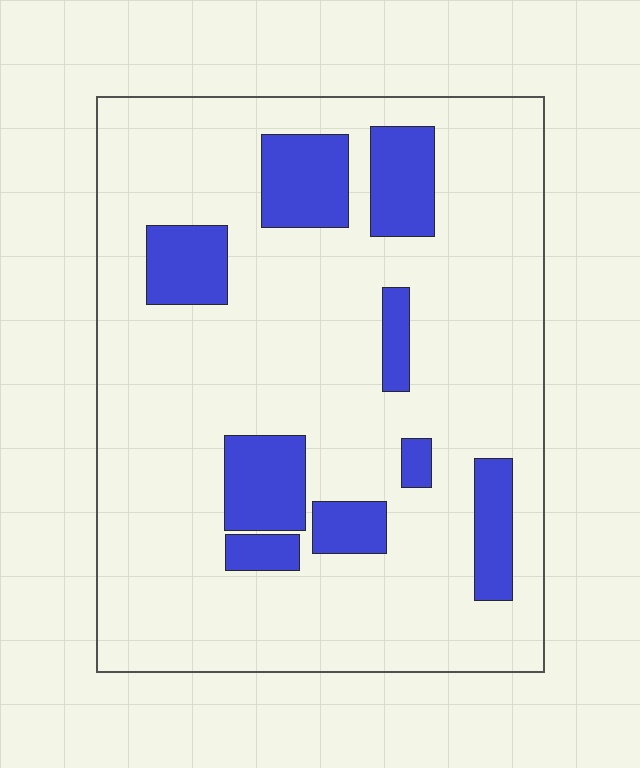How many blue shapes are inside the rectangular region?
9.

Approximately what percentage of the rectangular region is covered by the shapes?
Approximately 20%.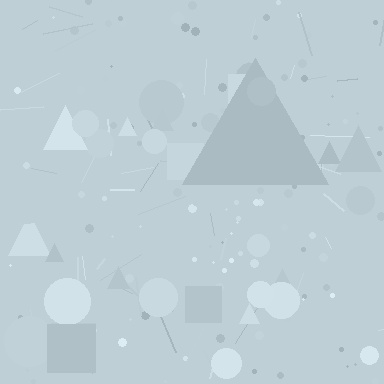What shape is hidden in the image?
A triangle is hidden in the image.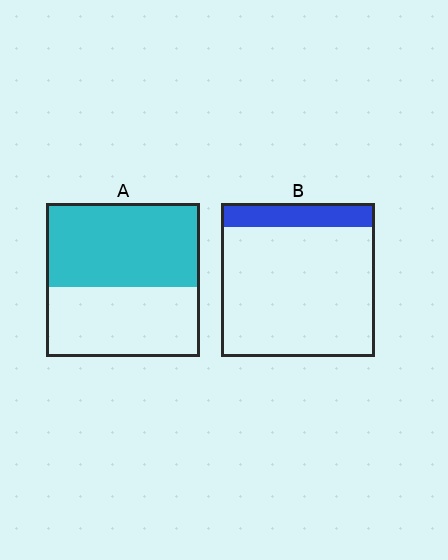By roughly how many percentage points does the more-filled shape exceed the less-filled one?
By roughly 40 percentage points (A over B).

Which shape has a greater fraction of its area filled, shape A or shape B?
Shape A.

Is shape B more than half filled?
No.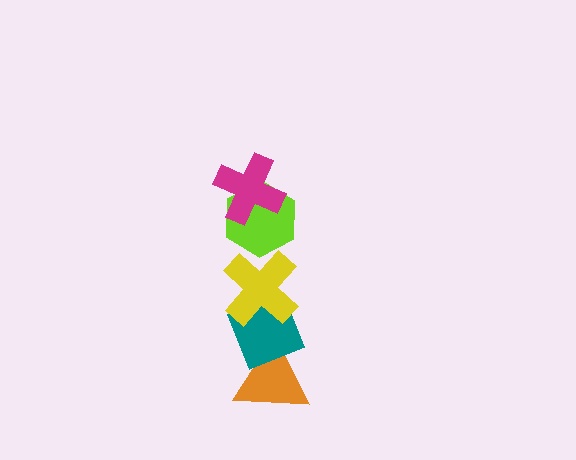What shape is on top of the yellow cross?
The lime hexagon is on top of the yellow cross.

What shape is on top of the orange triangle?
The teal diamond is on top of the orange triangle.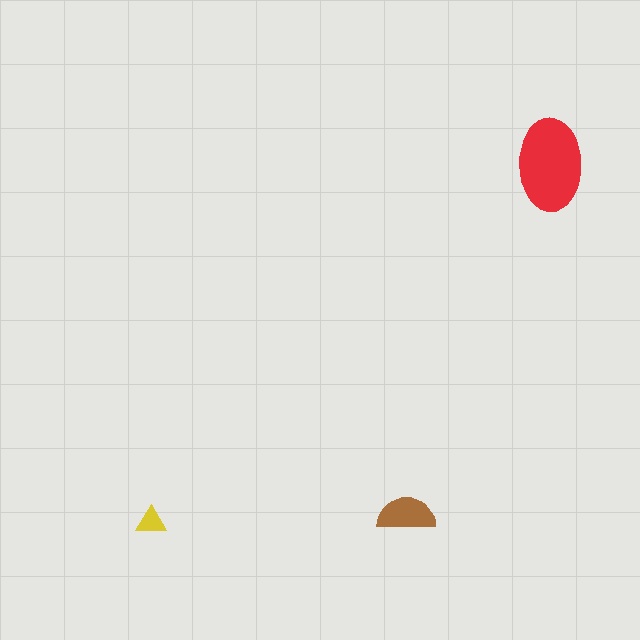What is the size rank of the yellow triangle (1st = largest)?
3rd.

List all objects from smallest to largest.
The yellow triangle, the brown semicircle, the red ellipse.